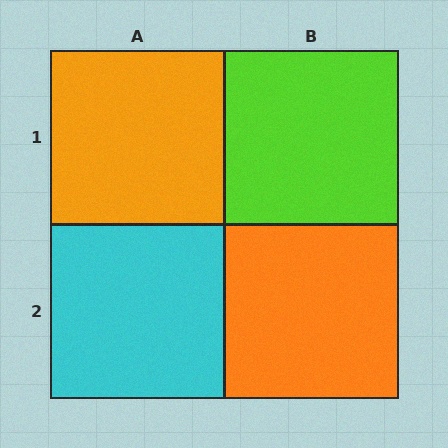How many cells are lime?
1 cell is lime.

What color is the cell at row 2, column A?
Cyan.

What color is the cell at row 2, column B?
Orange.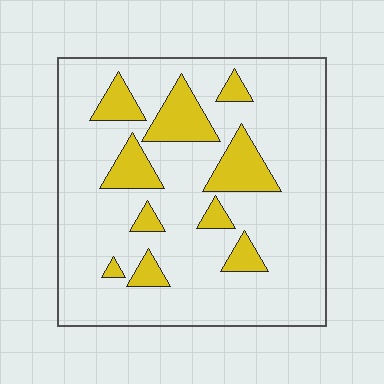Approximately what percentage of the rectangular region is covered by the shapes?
Approximately 20%.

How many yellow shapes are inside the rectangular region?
10.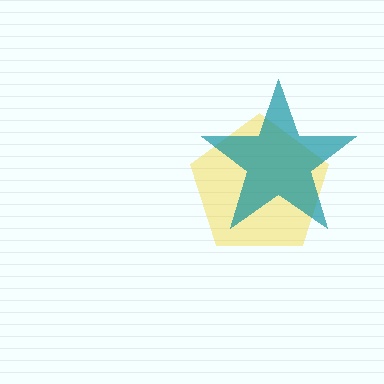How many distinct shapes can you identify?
There are 2 distinct shapes: a yellow pentagon, a teal star.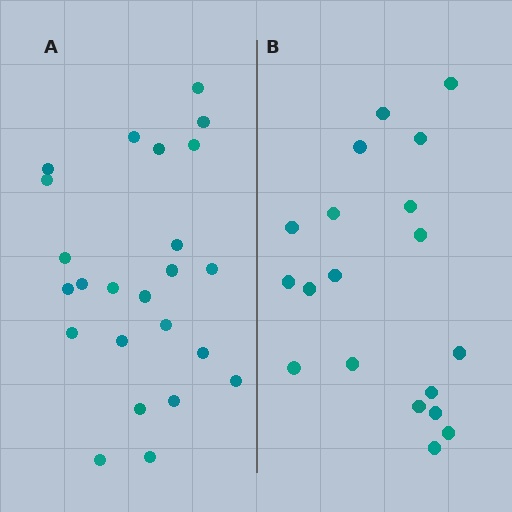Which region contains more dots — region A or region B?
Region A (the left region) has more dots.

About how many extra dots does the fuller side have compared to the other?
Region A has about 5 more dots than region B.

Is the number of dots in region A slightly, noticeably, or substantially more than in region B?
Region A has noticeably more, but not dramatically so. The ratio is roughly 1.3 to 1.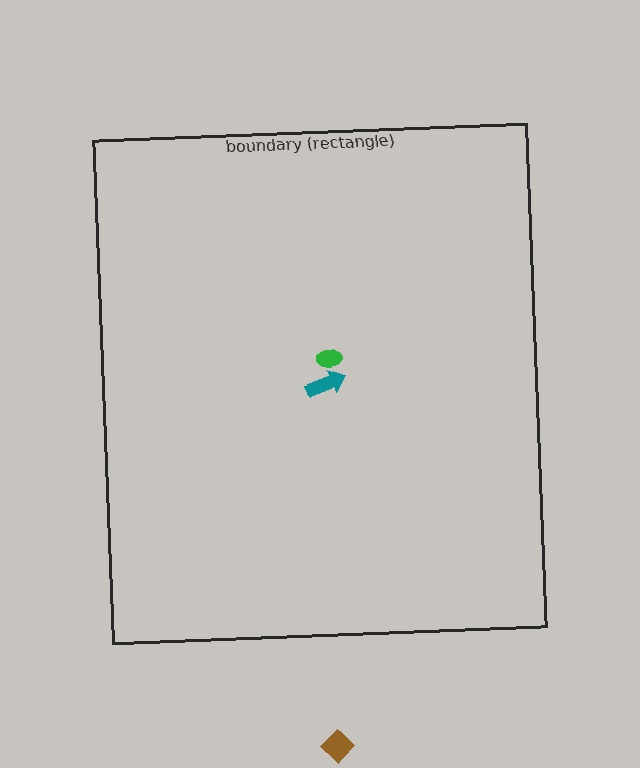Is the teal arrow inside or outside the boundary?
Inside.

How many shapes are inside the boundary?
2 inside, 1 outside.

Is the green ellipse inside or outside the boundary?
Inside.